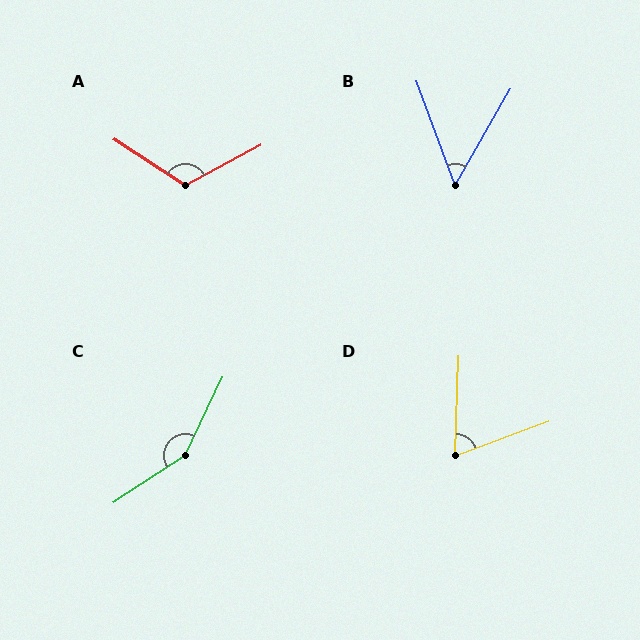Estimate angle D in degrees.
Approximately 68 degrees.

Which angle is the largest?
C, at approximately 149 degrees.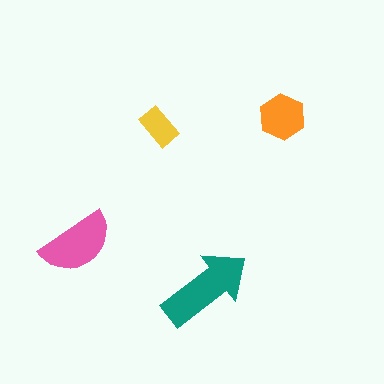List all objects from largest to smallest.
The teal arrow, the pink semicircle, the orange hexagon, the yellow rectangle.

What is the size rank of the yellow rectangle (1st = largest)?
4th.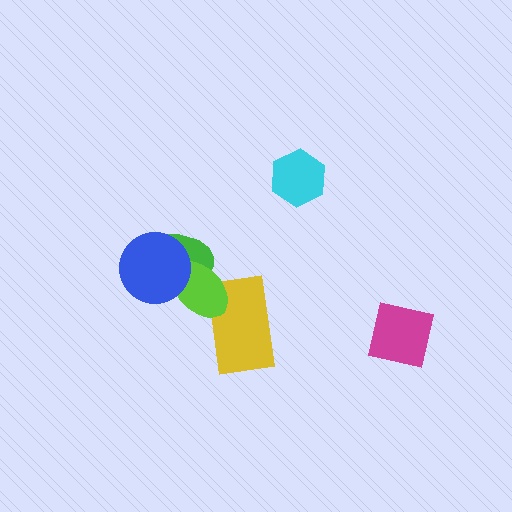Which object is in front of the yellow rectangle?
The lime ellipse is in front of the yellow rectangle.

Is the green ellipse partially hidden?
Yes, it is partially covered by another shape.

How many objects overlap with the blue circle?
2 objects overlap with the blue circle.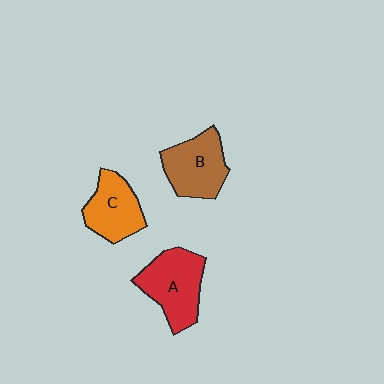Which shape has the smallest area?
Shape C (orange).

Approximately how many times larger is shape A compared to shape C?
Approximately 1.2 times.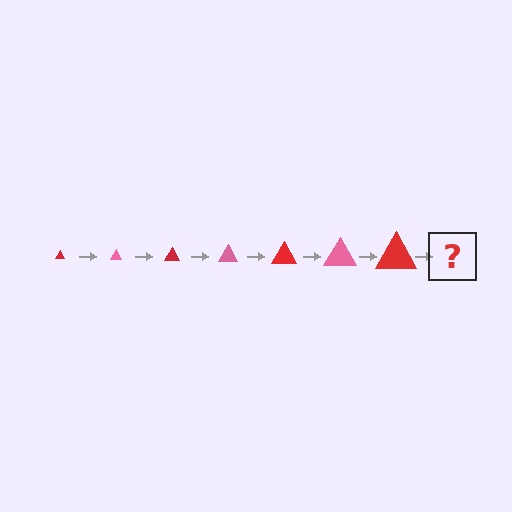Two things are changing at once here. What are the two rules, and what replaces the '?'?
The two rules are that the triangle grows larger each step and the color cycles through red and pink. The '?' should be a pink triangle, larger than the previous one.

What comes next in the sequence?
The next element should be a pink triangle, larger than the previous one.